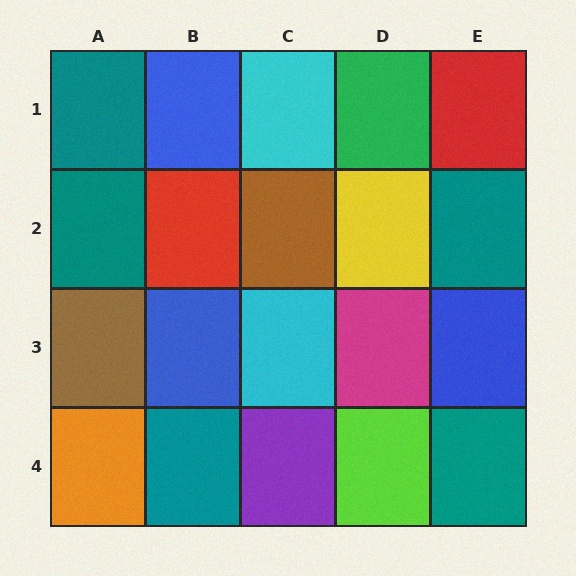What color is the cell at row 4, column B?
Teal.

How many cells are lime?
1 cell is lime.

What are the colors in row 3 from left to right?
Brown, blue, cyan, magenta, blue.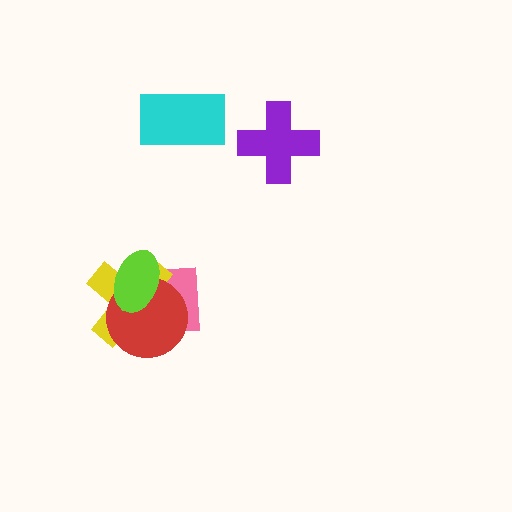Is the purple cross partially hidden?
No, no other shape covers it.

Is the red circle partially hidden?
Yes, it is partially covered by another shape.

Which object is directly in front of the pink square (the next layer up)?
The yellow cross is directly in front of the pink square.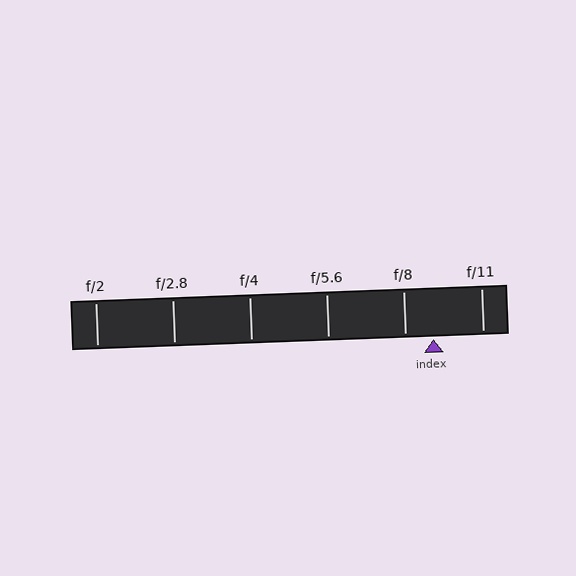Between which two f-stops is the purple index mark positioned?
The index mark is between f/8 and f/11.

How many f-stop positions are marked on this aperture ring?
There are 6 f-stop positions marked.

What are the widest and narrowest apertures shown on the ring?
The widest aperture shown is f/2 and the narrowest is f/11.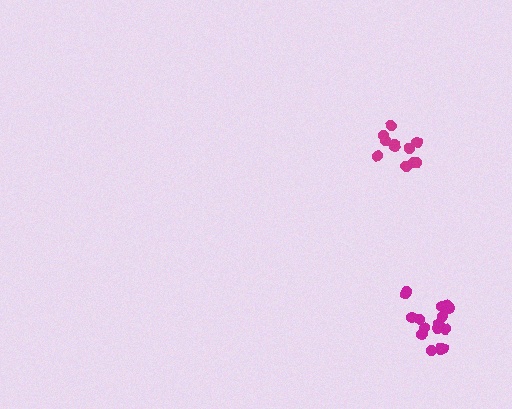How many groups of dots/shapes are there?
There are 2 groups.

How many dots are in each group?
Group 1: 11 dots, Group 2: 16 dots (27 total).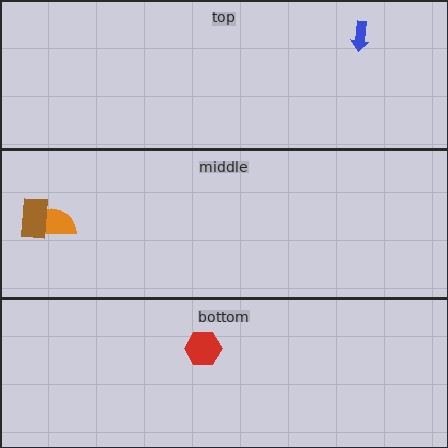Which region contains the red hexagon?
The bottom region.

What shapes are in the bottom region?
The red hexagon.